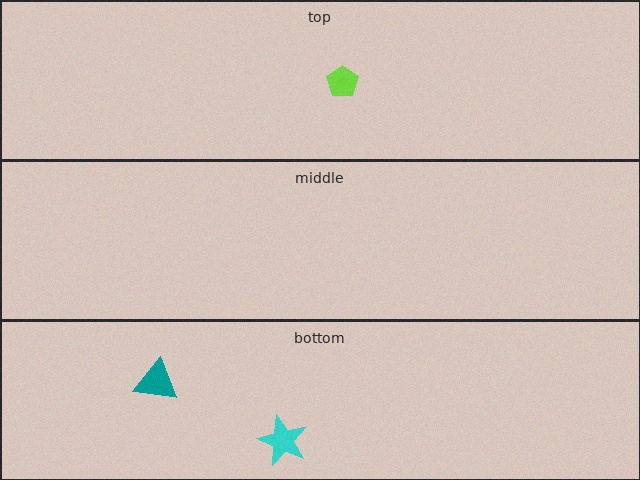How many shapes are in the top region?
1.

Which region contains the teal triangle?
The bottom region.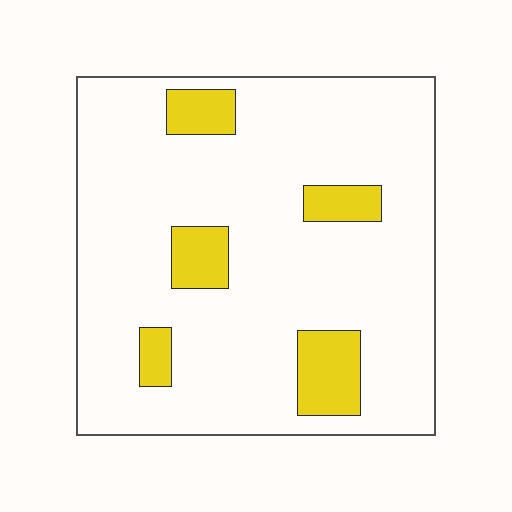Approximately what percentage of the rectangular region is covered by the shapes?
Approximately 15%.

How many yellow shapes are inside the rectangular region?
5.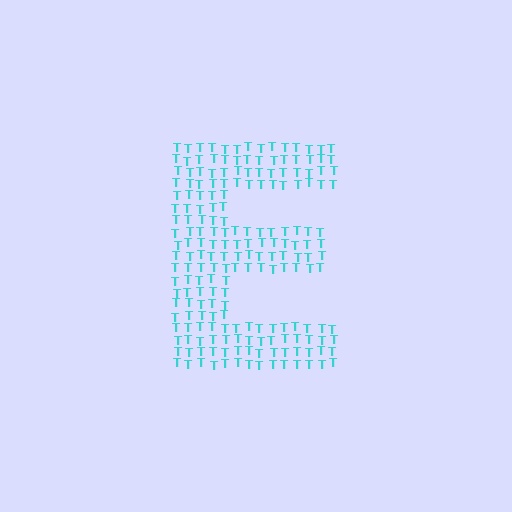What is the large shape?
The large shape is the letter E.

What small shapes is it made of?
It is made of small letter T's.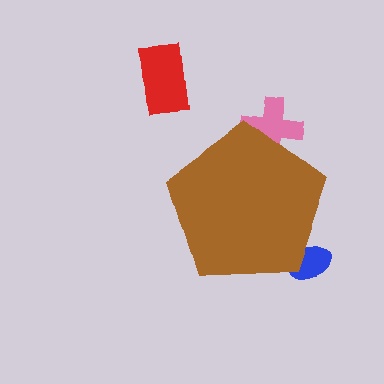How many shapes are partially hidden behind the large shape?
2 shapes are partially hidden.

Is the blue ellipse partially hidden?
Yes, the blue ellipse is partially hidden behind the brown pentagon.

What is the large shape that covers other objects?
A brown pentagon.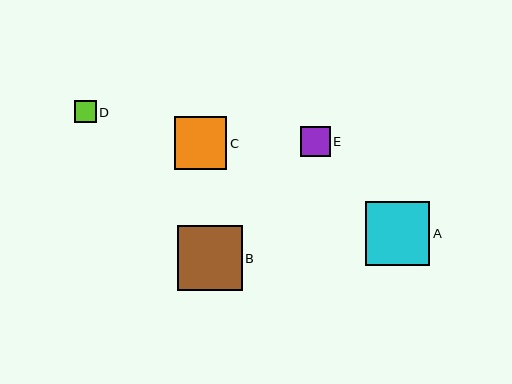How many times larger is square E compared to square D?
Square E is approximately 1.3 times the size of square D.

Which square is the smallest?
Square D is the smallest with a size of approximately 22 pixels.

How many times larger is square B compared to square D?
Square B is approximately 2.9 times the size of square D.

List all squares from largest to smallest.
From largest to smallest: B, A, C, E, D.